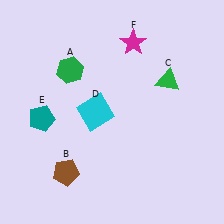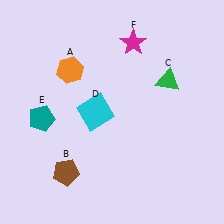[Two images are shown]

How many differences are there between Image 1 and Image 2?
There is 1 difference between the two images.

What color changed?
The hexagon (A) changed from green in Image 1 to orange in Image 2.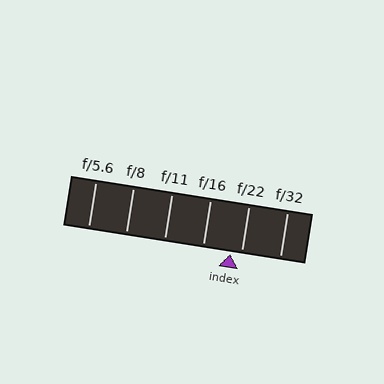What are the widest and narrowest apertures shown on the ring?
The widest aperture shown is f/5.6 and the narrowest is f/32.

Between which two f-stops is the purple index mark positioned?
The index mark is between f/16 and f/22.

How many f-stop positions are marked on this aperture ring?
There are 6 f-stop positions marked.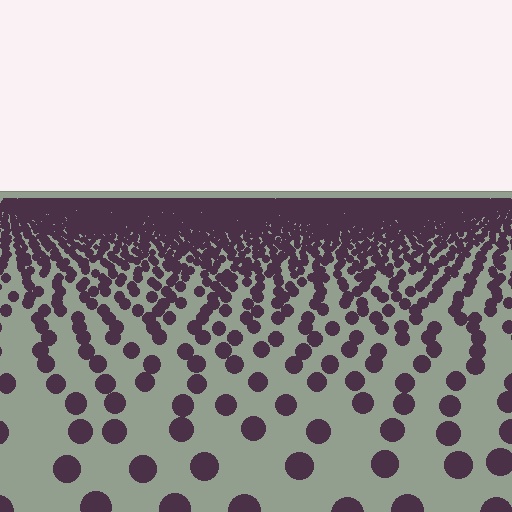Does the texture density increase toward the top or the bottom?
Density increases toward the top.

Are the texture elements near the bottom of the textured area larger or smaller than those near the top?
Larger. Near the bottom, elements are closer to the viewer and appear at a bigger on-screen size.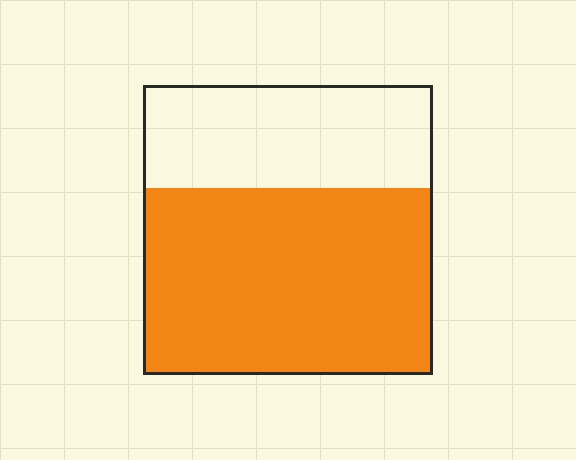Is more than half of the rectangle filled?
Yes.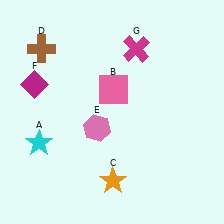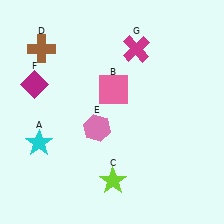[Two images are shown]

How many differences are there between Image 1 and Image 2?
There is 1 difference between the two images.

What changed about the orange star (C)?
In Image 1, C is orange. In Image 2, it changed to lime.